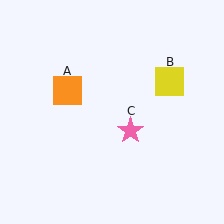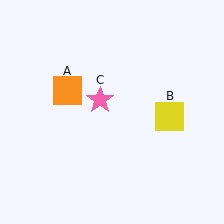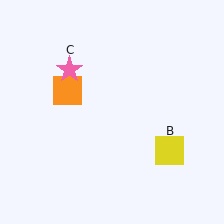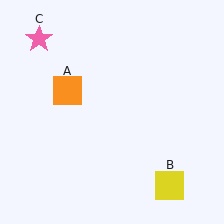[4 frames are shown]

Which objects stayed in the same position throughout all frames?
Orange square (object A) remained stationary.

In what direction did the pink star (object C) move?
The pink star (object C) moved up and to the left.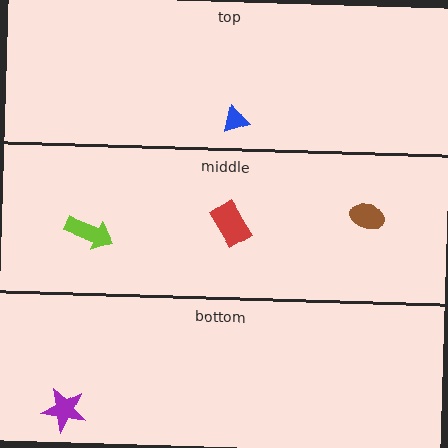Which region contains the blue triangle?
The top region.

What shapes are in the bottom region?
The purple star.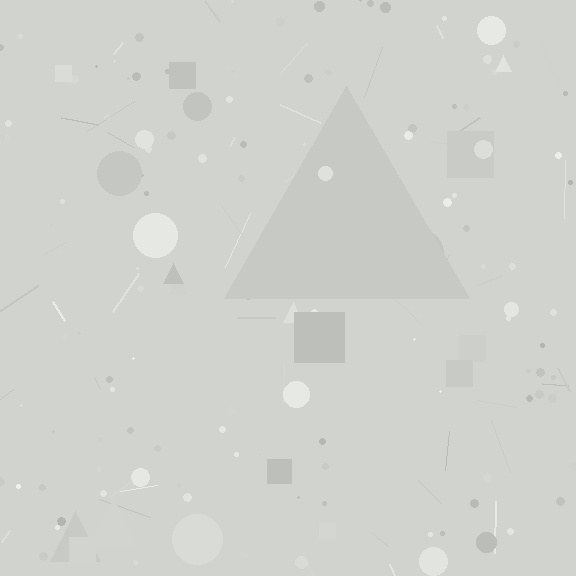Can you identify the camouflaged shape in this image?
The camouflaged shape is a triangle.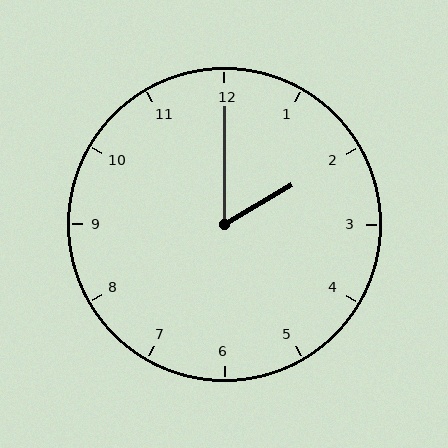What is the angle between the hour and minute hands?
Approximately 60 degrees.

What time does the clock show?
2:00.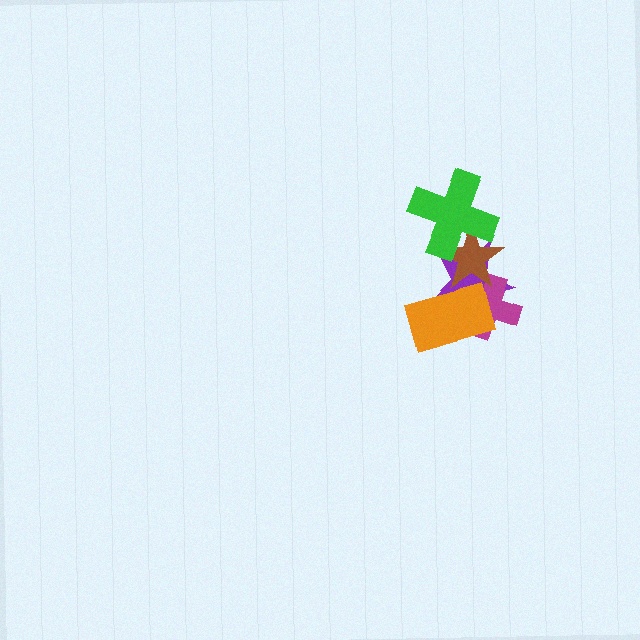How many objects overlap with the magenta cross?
3 objects overlap with the magenta cross.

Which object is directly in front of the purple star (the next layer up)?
The magenta cross is directly in front of the purple star.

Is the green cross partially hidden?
No, no other shape covers it.